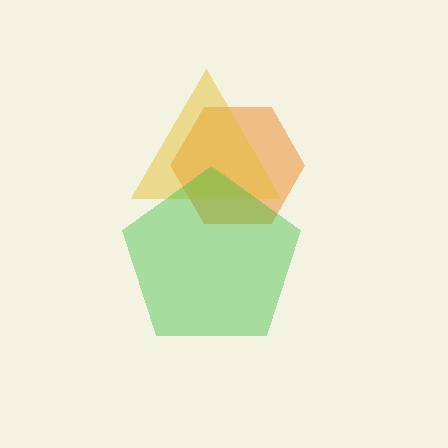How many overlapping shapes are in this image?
There are 3 overlapping shapes in the image.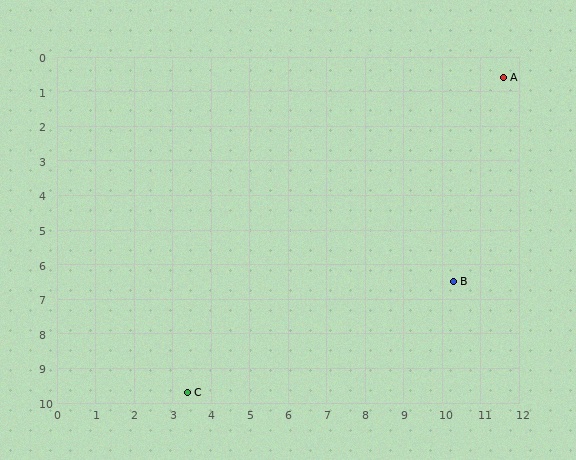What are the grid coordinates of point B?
Point B is at approximately (10.3, 6.5).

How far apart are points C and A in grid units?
Points C and A are about 12.2 grid units apart.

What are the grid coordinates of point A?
Point A is at approximately (11.6, 0.6).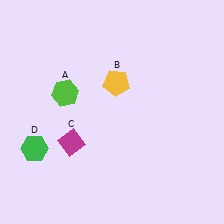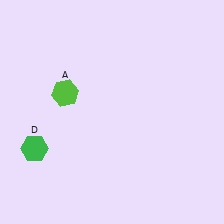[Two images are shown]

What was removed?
The yellow pentagon (B), the magenta diamond (C) were removed in Image 2.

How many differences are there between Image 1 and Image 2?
There are 2 differences between the two images.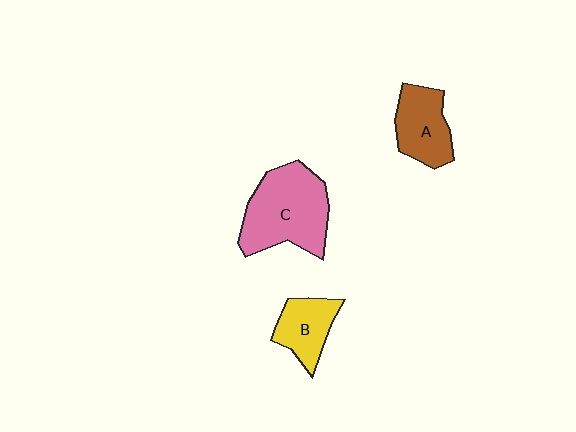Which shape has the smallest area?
Shape B (yellow).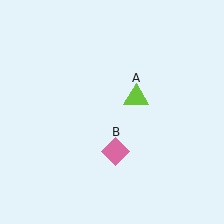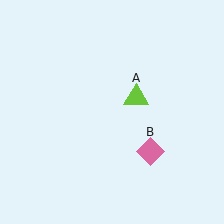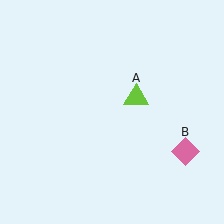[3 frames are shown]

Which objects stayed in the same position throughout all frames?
Lime triangle (object A) remained stationary.